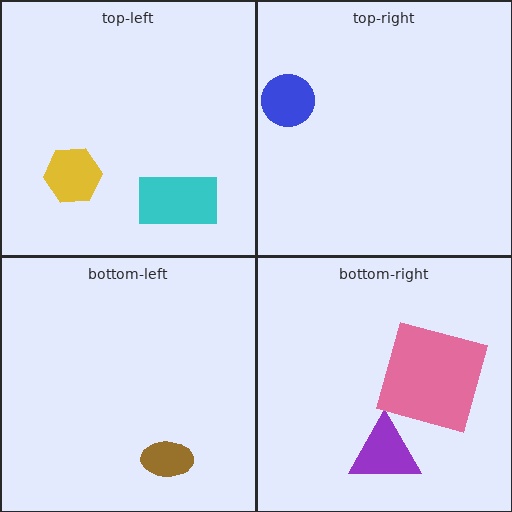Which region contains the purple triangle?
The bottom-right region.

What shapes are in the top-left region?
The cyan rectangle, the yellow hexagon.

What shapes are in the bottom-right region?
The purple triangle, the pink square.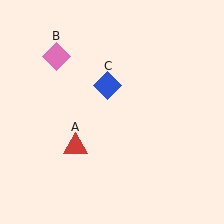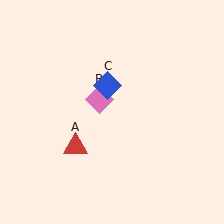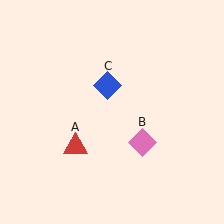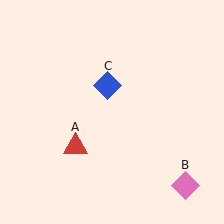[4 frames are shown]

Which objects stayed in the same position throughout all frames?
Red triangle (object A) and blue diamond (object C) remained stationary.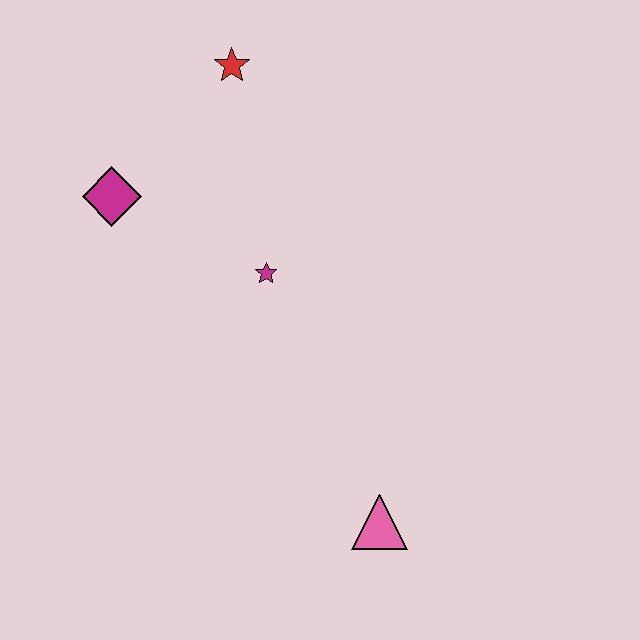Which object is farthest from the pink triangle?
The red star is farthest from the pink triangle.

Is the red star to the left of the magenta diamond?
No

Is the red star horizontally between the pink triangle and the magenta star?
No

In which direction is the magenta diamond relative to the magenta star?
The magenta diamond is to the left of the magenta star.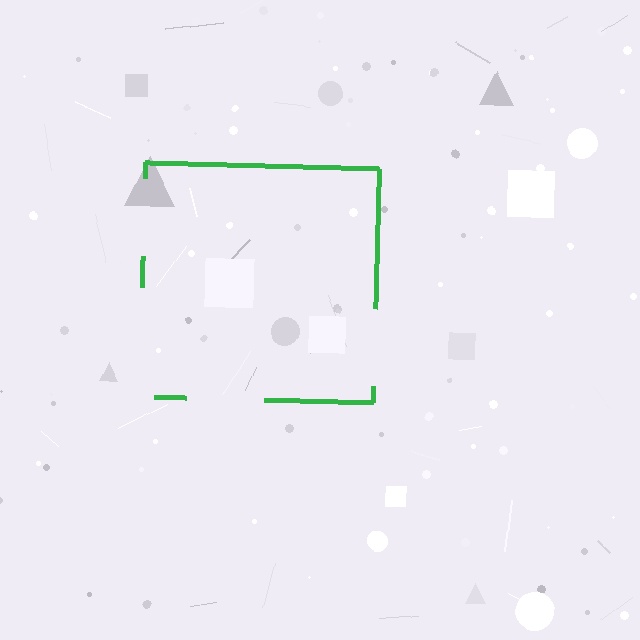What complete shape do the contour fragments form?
The contour fragments form a square.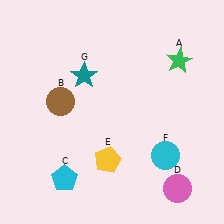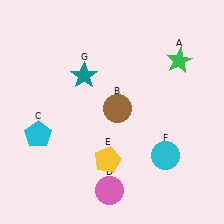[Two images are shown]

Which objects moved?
The objects that moved are: the brown circle (B), the cyan pentagon (C), the pink circle (D).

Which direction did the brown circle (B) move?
The brown circle (B) moved right.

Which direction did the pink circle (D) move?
The pink circle (D) moved left.